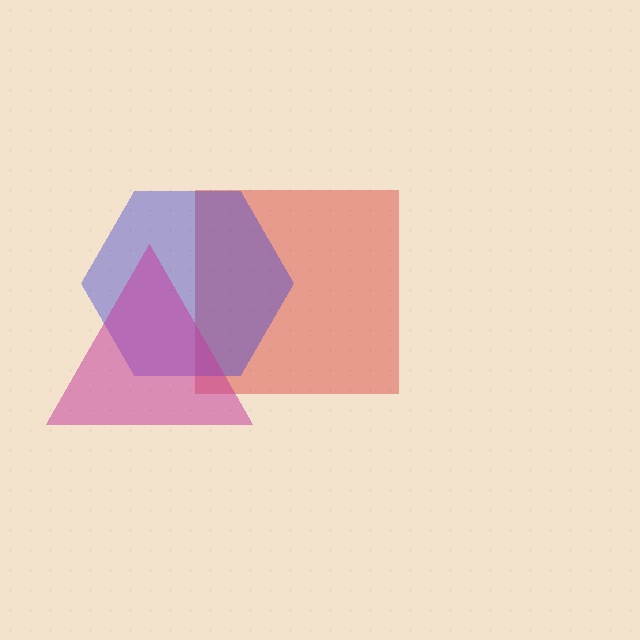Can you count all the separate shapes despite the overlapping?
Yes, there are 3 separate shapes.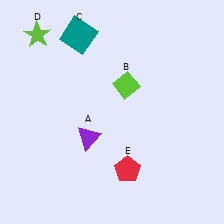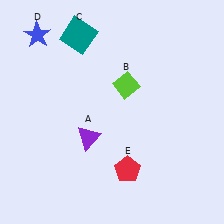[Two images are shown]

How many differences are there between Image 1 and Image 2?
There is 1 difference between the two images.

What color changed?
The star (D) changed from lime in Image 1 to blue in Image 2.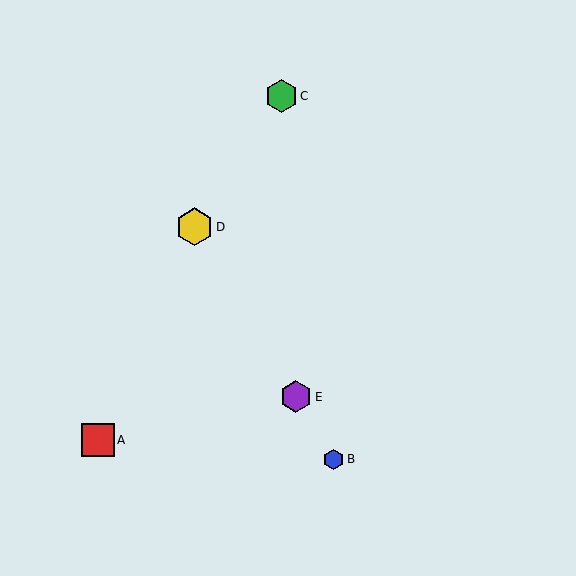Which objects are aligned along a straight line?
Objects B, D, E are aligned along a straight line.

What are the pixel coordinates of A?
Object A is at (98, 440).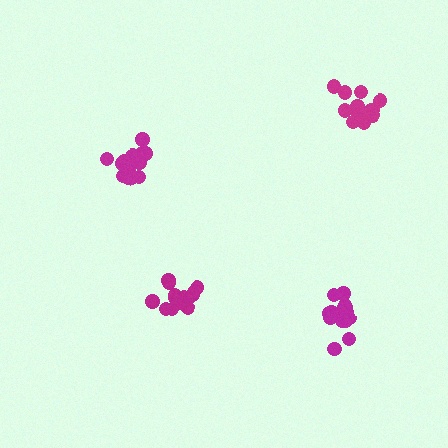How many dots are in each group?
Group 1: 16 dots, Group 2: 19 dots, Group 3: 16 dots, Group 4: 15 dots (66 total).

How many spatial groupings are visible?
There are 4 spatial groupings.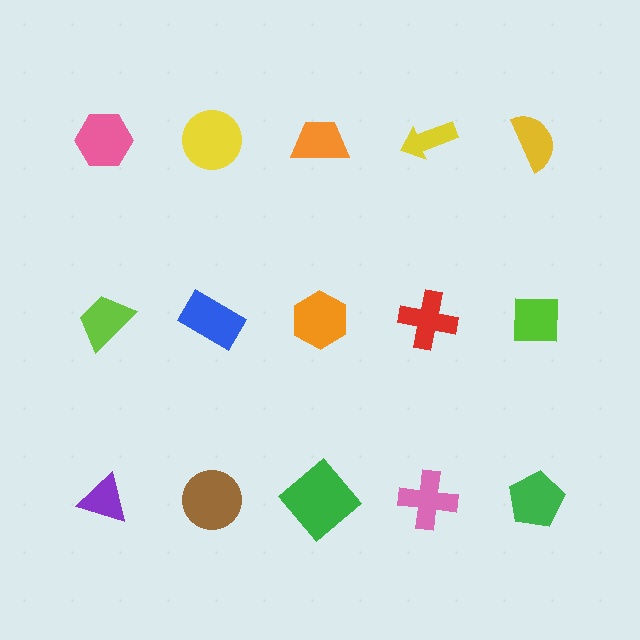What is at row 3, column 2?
A brown circle.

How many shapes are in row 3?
5 shapes.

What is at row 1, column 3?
An orange trapezoid.